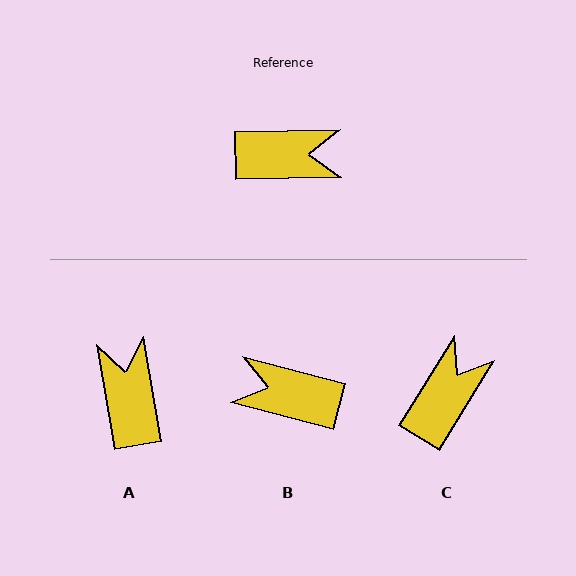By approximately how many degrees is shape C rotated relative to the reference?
Approximately 57 degrees counter-clockwise.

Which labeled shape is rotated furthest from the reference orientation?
B, about 164 degrees away.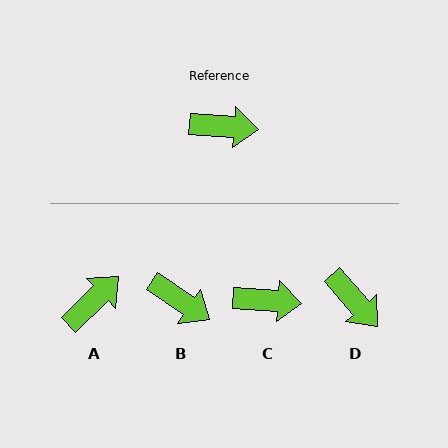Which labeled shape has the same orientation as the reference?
C.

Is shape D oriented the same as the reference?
No, it is off by about 45 degrees.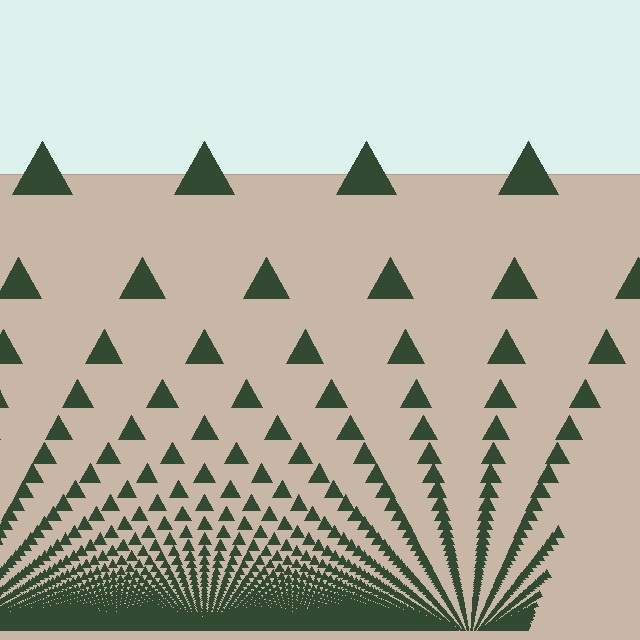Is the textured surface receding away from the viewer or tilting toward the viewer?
The surface appears to tilt toward the viewer. Texture elements get larger and sparser toward the top.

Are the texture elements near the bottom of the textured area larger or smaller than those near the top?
Smaller. The gradient is inverted — elements near the bottom are smaller and denser.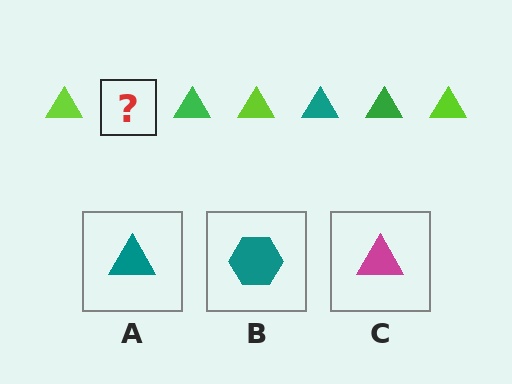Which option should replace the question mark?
Option A.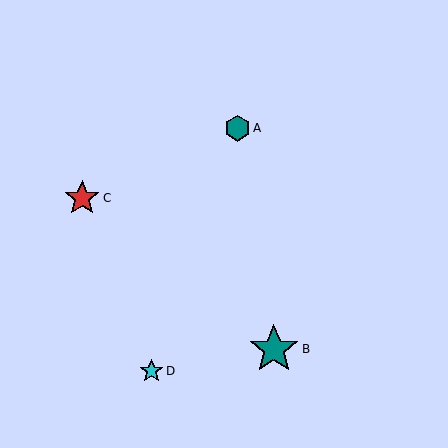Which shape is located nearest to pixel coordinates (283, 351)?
The teal star (labeled B) at (274, 349) is nearest to that location.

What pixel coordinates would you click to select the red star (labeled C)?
Click at (82, 198) to select the red star C.